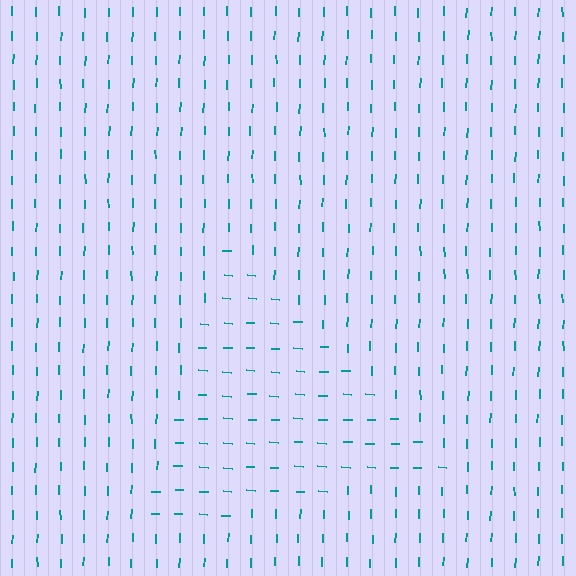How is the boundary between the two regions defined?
The boundary is defined purely by a change in line orientation (approximately 87 degrees difference). All lines are the same color and thickness.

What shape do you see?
I see a triangle.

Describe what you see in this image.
The image is filled with small teal line segments. A triangle region in the image has lines oriented differently from the surrounding lines, creating a visible texture boundary.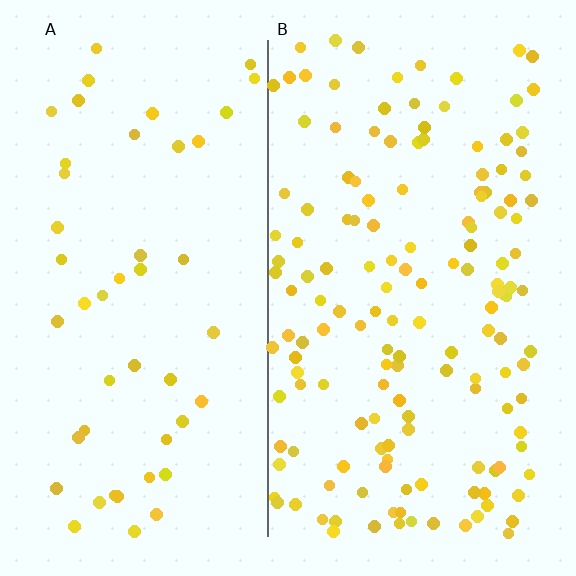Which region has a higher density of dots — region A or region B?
B (the right).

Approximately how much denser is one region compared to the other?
Approximately 3.1× — region B over region A.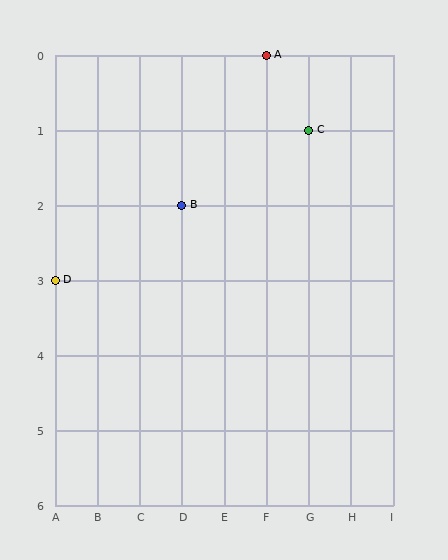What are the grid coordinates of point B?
Point B is at grid coordinates (D, 2).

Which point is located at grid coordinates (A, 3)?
Point D is at (A, 3).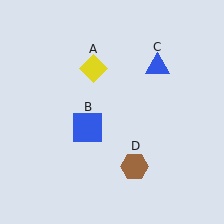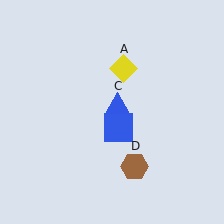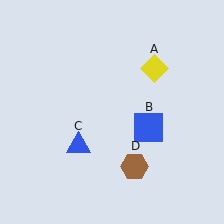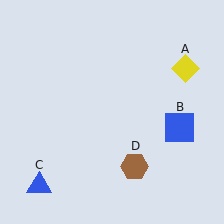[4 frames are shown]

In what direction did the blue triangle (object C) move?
The blue triangle (object C) moved down and to the left.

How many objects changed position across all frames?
3 objects changed position: yellow diamond (object A), blue square (object B), blue triangle (object C).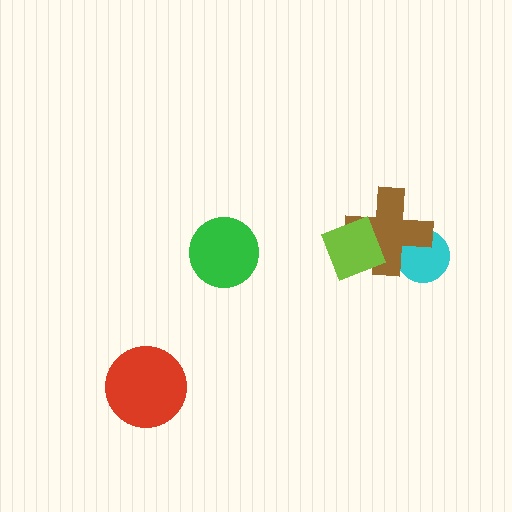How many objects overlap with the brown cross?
2 objects overlap with the brown cross.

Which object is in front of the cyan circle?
The brown cross is in front of the cyan circle.